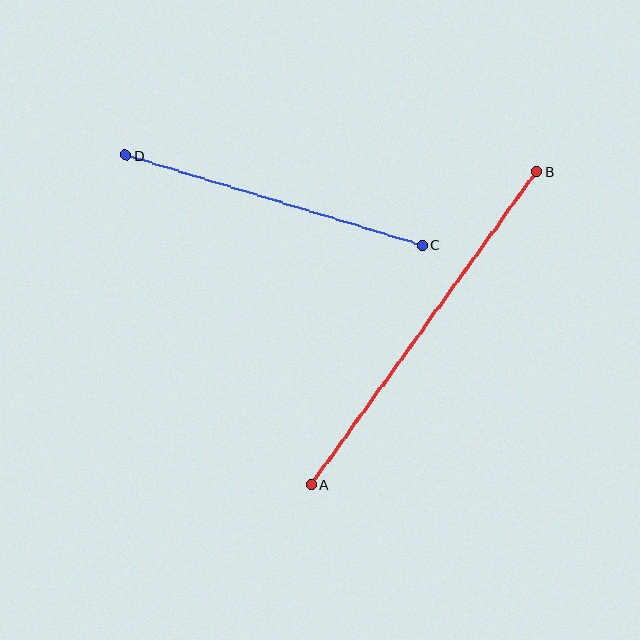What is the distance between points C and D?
The distance is approximately 310 pixels.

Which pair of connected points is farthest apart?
Points A and B are farthest apart.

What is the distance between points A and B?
The distance is approximately 386 pixels.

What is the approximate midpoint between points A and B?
The midpoint is at approximately (424, 328) pixels.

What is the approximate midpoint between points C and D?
The midpoint is at approximately (274, 200) pixels.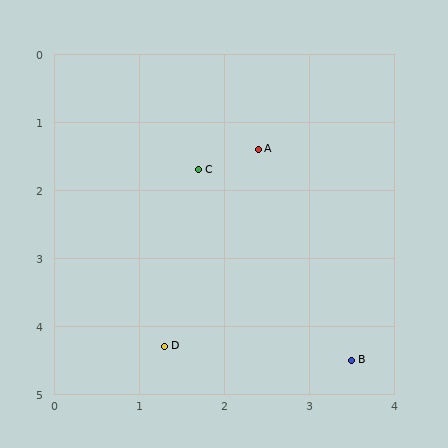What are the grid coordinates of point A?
Point A is at approximately (2.4, 1.4).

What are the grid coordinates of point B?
Point B is at approximately (3.5, 4.5).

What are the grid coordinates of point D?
Point D is at approximately (1.3, 4.3).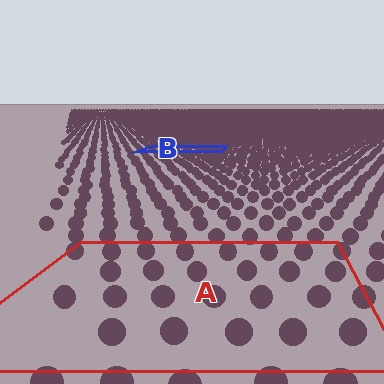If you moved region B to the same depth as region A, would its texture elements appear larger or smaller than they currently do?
They would appear larger. At a closer depth, the same texture elements are projected at a bigger on-screen size.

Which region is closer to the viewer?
Region A is closer. The texture elements there are larger and more spread out.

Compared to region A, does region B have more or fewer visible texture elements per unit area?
Region B has more texture elements per unit area — they are packed more densely because it is farther away.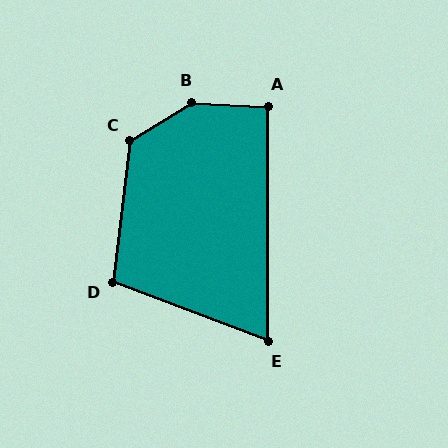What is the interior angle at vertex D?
Approximately 104 degrees (obtuse).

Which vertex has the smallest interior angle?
E, at approximately 69 degrees.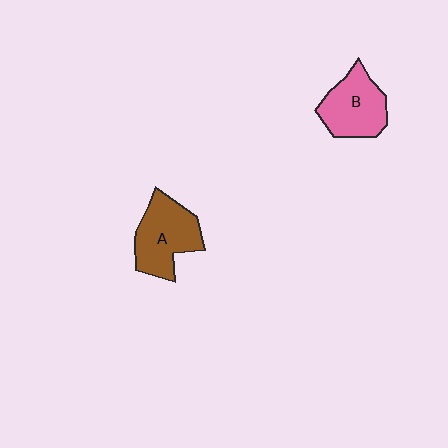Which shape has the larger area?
Shape A (brown).